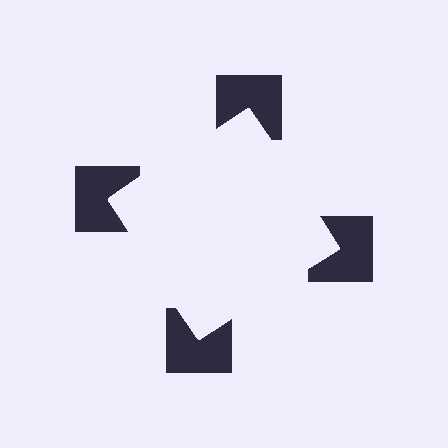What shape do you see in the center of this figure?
An illusory square — its edges are inferred from the aligned wedge cuts in the notched squares, not physically drawn.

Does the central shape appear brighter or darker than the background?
It typically appears slightly brighter than the background, even though no actual brightness change is drawn.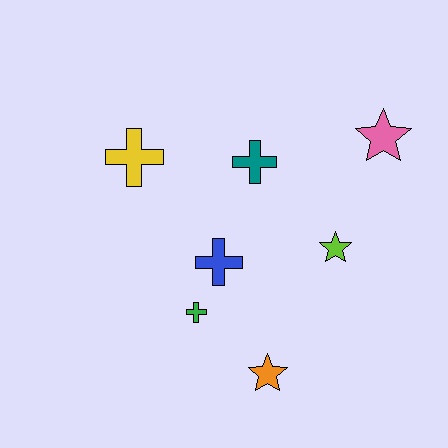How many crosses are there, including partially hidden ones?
There are 4 crosses.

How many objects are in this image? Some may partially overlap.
There are 7 objects.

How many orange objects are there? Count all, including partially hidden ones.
There is 1 orange object.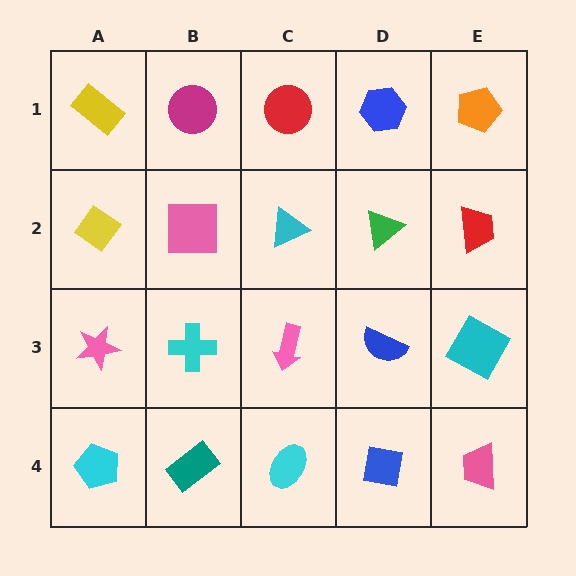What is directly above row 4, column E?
A cyan square.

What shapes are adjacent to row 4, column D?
A blue semicircle (row 3, column D), a cyan ellipse (row 4, column C), a pink trapezoid (row 4, column E).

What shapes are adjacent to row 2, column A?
A yellow rectangle (row 1, column A), a pink star (row 3, column A), a pink square (row 2, column B).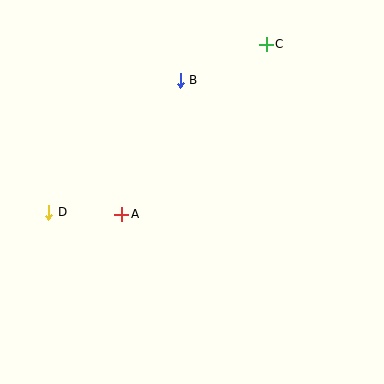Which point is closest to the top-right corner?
Point C is closest to the top-right corner.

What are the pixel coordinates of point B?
Point B is at (180, 80).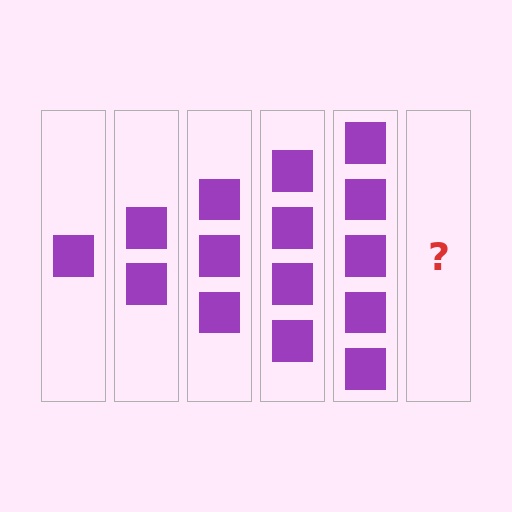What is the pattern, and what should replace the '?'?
The pattern is that each step adds one more square. The '?' should be 6 squares.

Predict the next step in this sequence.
The next step is 6 squares.